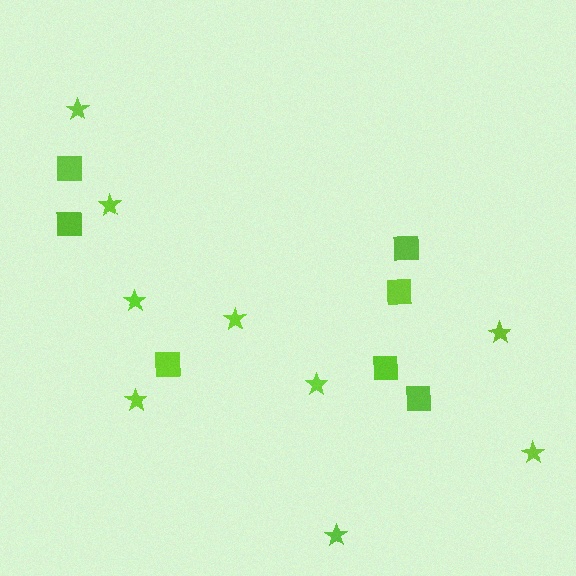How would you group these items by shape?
There are 2 groups: one group of stars (9) and one group of squares (7).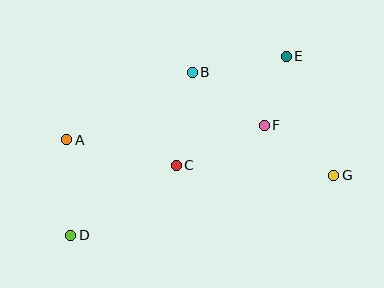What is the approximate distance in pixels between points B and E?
The distance between B and E is approximately 96 pixels.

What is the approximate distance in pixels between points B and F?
The distance between B and F is approximately 89 pixels.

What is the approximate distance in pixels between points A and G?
The distance between A and G is approximately 269 pixels.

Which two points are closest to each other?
Points E and F are closest to each other.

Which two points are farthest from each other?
Points D and E are farthest from each other.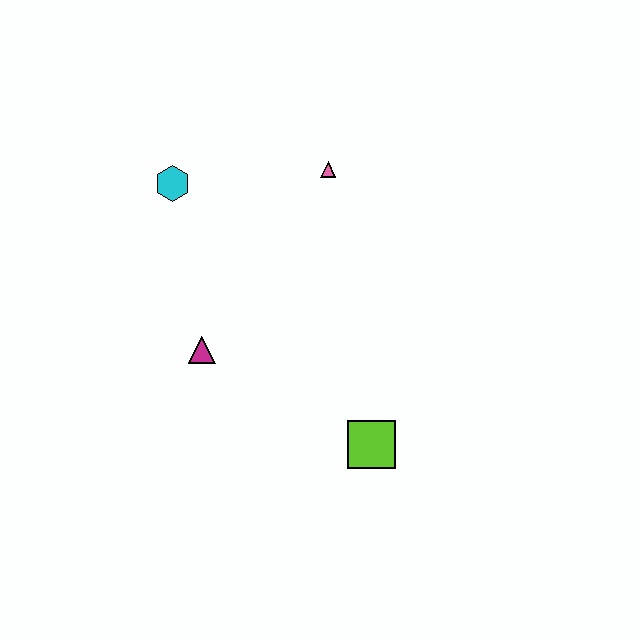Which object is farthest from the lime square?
The cyan hexagon is farthest from the lime square.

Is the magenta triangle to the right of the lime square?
No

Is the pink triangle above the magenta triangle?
Yes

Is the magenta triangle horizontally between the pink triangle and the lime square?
No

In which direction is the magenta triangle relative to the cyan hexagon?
The magenta triangle is below the cyan hexagon.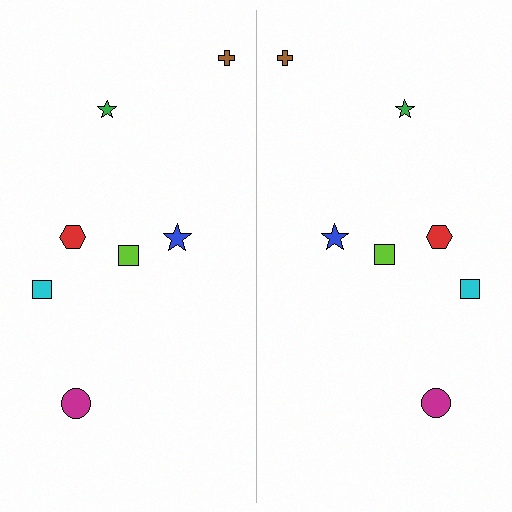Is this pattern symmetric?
Yes, this pattern has bilateral (reflection) symmetry.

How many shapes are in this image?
There are 14 shapes in this image.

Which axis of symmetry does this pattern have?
The pattern has a vertical axis of symmetry running through the center of the image.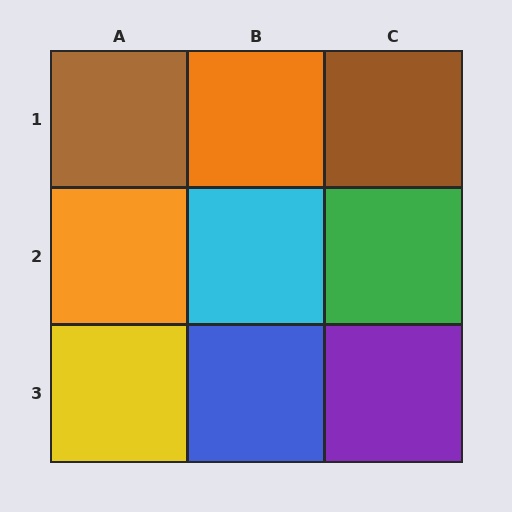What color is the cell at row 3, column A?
Yellow.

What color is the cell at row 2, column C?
Green.